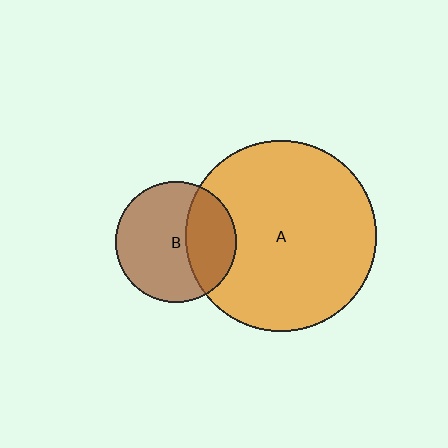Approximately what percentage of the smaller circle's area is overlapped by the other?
Approximately 35%.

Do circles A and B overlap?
Yes.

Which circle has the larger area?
Circle A (orange).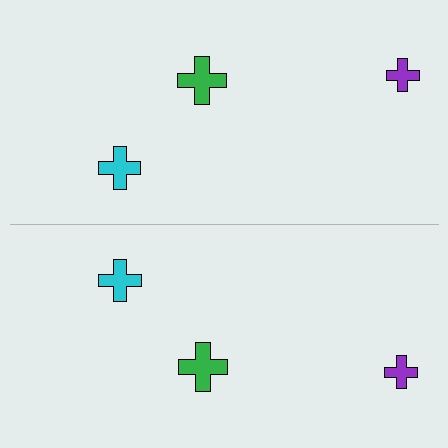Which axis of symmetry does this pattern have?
The pattern has a horizontal axis of symmetry running through the center of the image.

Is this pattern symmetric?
Yes, this pattern has bilateral (reflection) symmetry.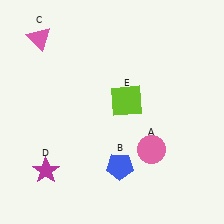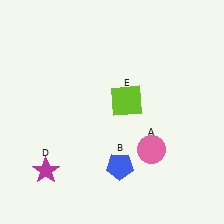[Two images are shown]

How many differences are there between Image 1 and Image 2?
There is 1 difference between the two images.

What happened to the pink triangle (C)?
The pink triangle (C) was removed in Image 2. It was in the top-left area of Image 1.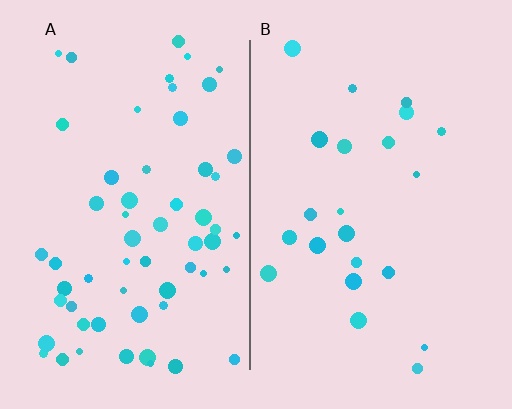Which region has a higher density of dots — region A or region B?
A (the left).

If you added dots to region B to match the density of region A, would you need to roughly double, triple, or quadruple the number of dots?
Approximately triple.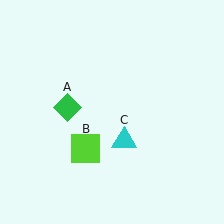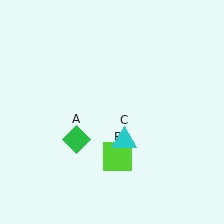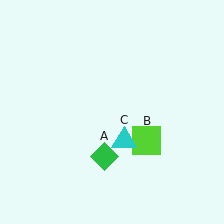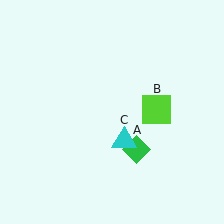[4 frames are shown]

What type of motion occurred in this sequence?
The green diamond (object A), lime square (object B) rotated counterclockwise around the center of the scene.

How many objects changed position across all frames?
2 objects changed position: green diamond (object A), lime square (object B).